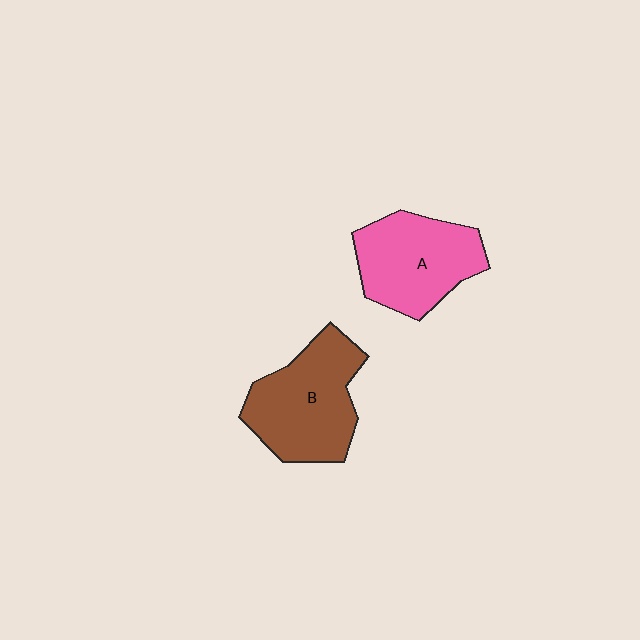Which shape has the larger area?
Shape B (brown).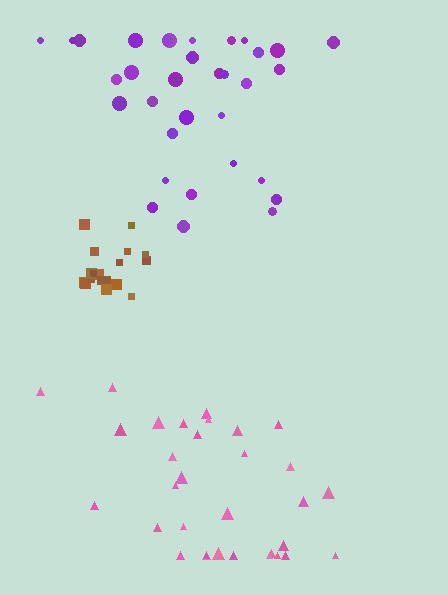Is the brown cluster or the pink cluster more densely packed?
Brown.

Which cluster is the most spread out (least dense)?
Pink.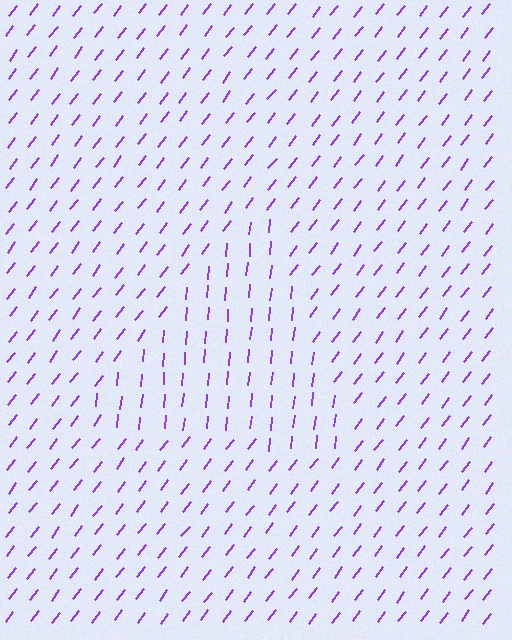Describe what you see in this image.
The image is filled with small purple line segments. A triangle region in the image has lines oriented differently from the surrounding lines, creating a visible texture boundary.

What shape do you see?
I see a triangle.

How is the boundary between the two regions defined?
The boundary is defined purely by a change in line orientation (approximately 32 degrees difference). All lines are the same color and thickness.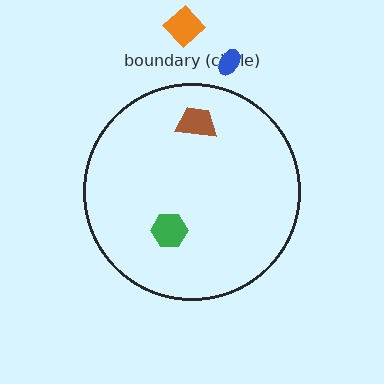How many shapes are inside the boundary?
2 inside, 2 outside.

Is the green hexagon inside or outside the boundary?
Inside.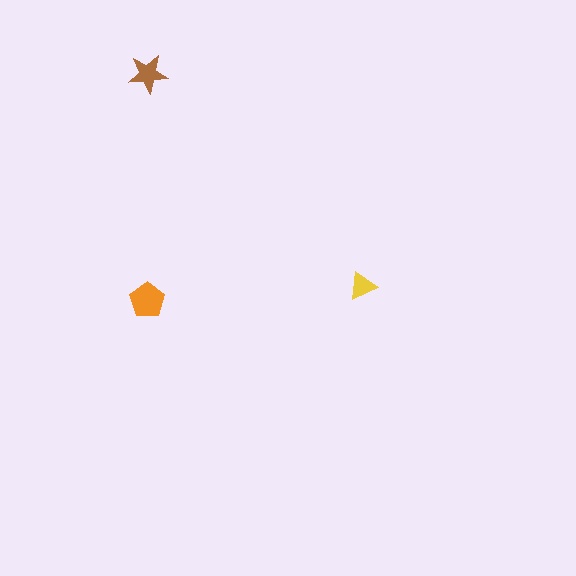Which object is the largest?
The orange pentagon.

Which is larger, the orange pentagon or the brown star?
The orange pentagon.